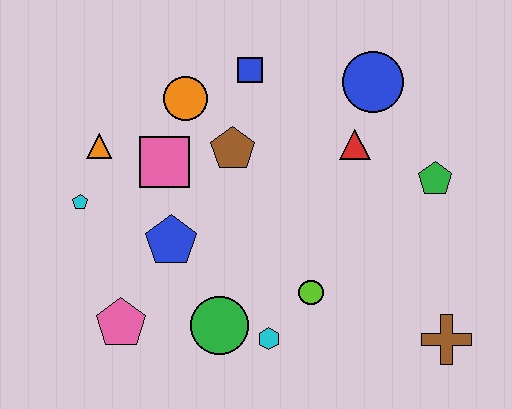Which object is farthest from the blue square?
The brown cross is farthest from the blue square.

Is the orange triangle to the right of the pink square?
No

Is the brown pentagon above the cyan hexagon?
Yes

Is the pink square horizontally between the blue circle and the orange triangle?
Yes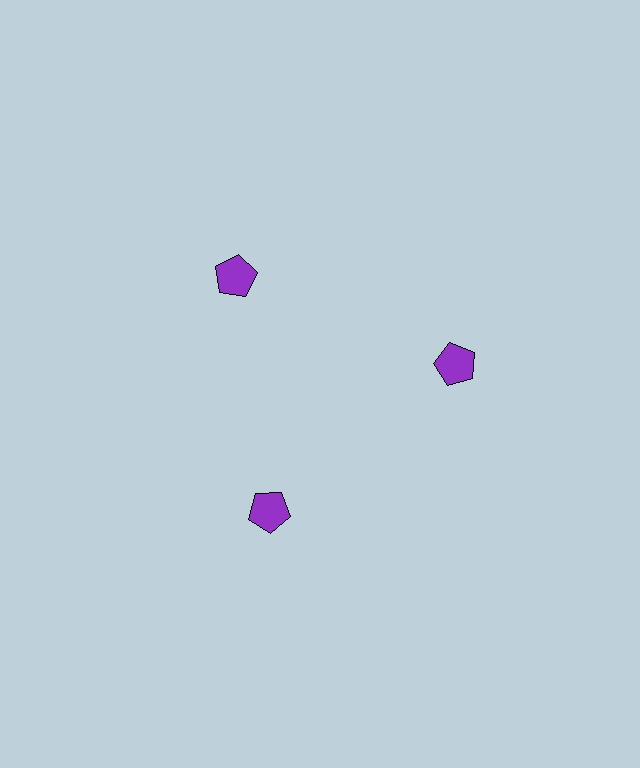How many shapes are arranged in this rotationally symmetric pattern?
There are 3 shapes, arranged in 3 groups of 1.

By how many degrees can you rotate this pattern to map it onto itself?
The pattern maps onto itself every 120 degrees of rotation.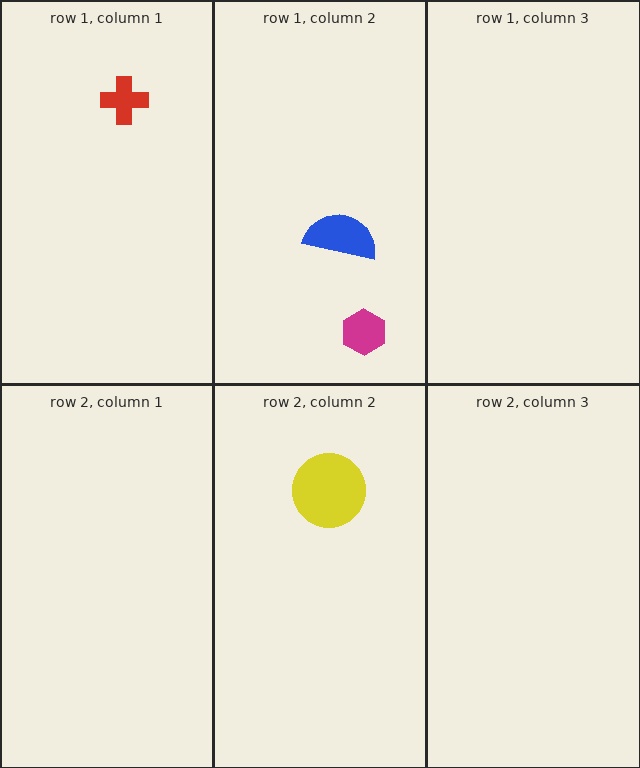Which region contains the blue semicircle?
The row 1, column 2 region.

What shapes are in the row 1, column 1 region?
The red cross.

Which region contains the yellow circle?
The row 2, column 2 region.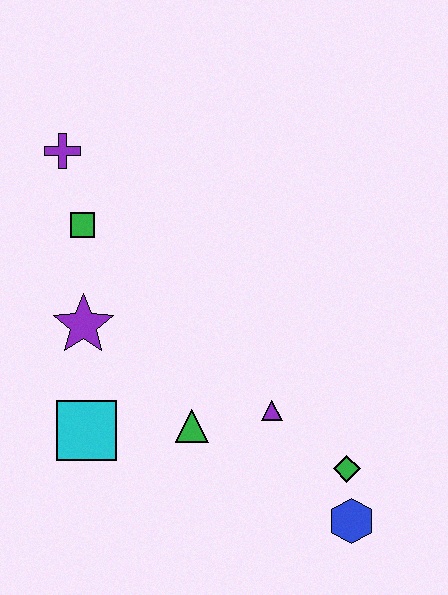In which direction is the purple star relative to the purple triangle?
The purple star is to the left of the purple triangle.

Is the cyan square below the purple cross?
Yes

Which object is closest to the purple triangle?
The green triangle is closest to the purple triangle.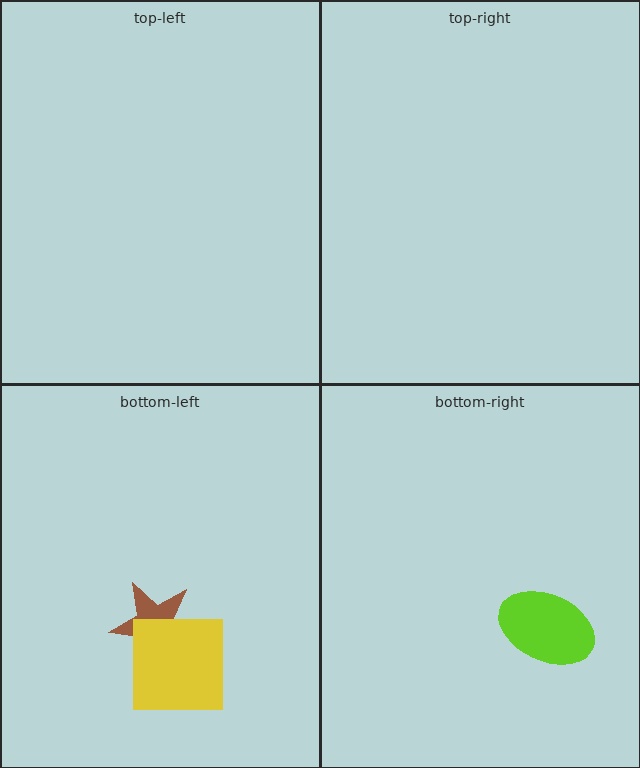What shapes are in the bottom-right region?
The lime ellipse.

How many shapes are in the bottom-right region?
1.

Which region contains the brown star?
The bottom-left region.